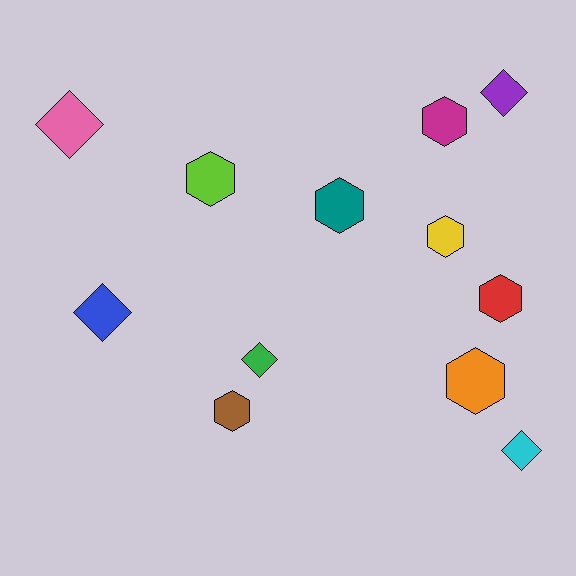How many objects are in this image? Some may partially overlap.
There are 12 objects.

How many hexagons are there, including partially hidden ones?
There are 7 hexagons.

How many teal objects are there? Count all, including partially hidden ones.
There is 1 teal object.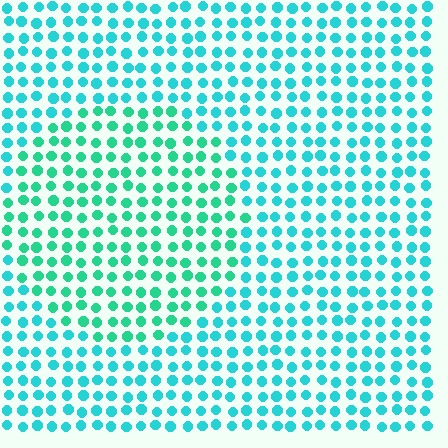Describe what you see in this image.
The image is filled with small cyan elements in a uniform arrangement. A circle-shaped region is visible where the elements are tinted to a slightly different hue, forming a subtle color boundary.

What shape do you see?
I see a circle.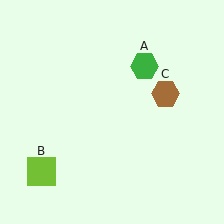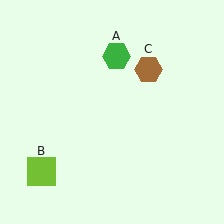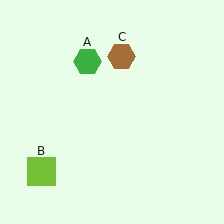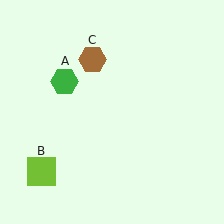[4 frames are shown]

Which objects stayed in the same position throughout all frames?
Lime square (object B) remained stationary.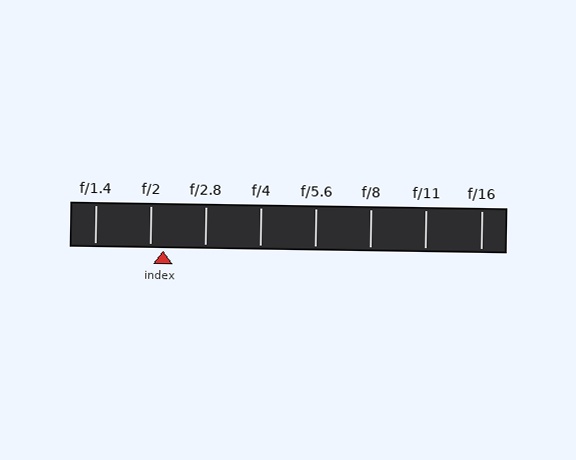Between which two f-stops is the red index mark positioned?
The index mark is between f/2 and f/2.8.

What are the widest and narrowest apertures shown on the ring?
The widest aperture shown is f/1.4 and the narrowest is f/16.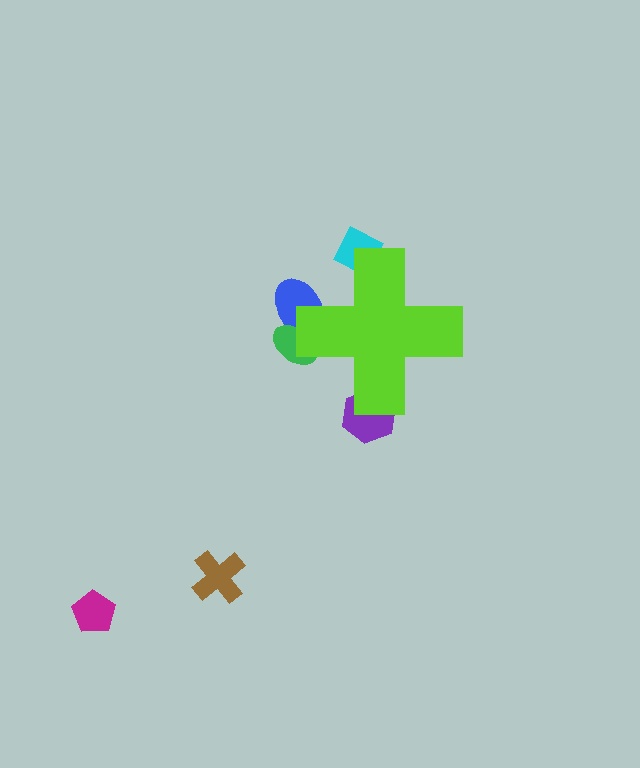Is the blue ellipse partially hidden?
Yes, the blue ellipse is partially hidden behind the lime cross.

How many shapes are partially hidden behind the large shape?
4 shapes are partially hidden.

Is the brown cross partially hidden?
No, the brown cross is fully visible.